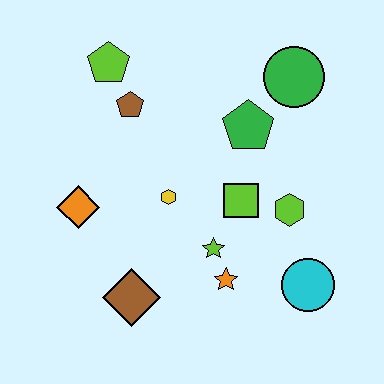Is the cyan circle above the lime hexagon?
No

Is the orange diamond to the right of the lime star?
No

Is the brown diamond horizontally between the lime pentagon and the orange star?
Yes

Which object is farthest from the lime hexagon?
The lime pentagon is farthest from the lime hexagon.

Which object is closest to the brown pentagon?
The lime pentagon is closest to the brown pentagon.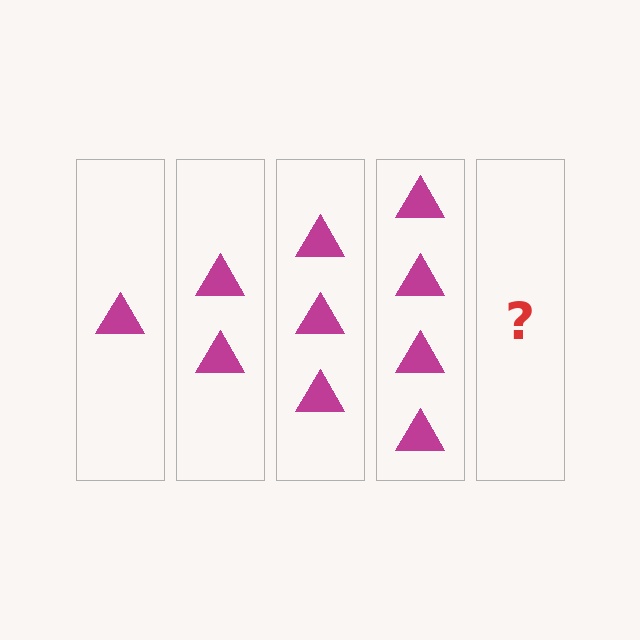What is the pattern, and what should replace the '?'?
The pattern is that each step adds one more triangle. The '?' should be 5 triangles.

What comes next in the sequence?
The next element should be 5 triangles.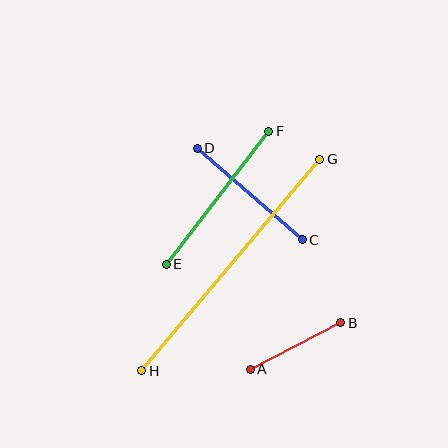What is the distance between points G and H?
The distance is approximately 277 pixels.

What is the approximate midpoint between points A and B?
The midpoint is at approximately (295, 346) pixels.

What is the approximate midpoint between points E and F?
The midpoint is at approximately (217, 198) pixels.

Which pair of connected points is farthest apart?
Points G and H are farthest apart.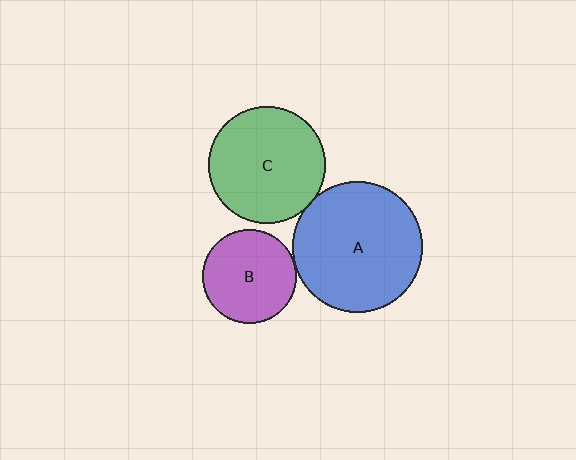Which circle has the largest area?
Circle A (blue).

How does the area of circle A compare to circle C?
Approximately 1.2 times.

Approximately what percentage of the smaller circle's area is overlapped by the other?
Approximately 5%.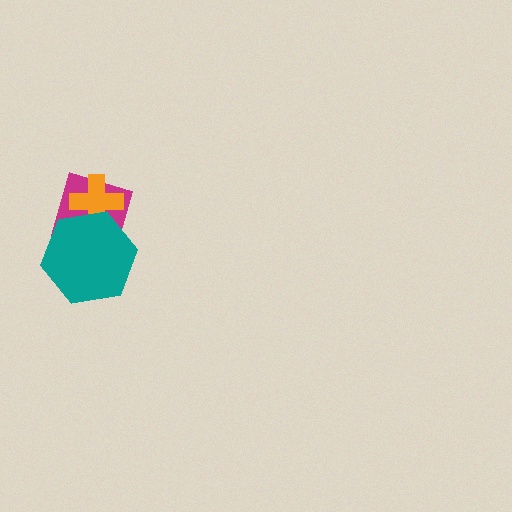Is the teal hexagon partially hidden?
No, no other shape covers it.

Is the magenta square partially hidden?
Yes, it is partially covered by another shape.